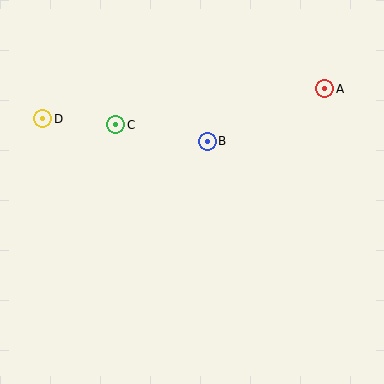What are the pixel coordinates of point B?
Point B is at (207, 141).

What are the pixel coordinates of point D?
Point D is at (43, 119).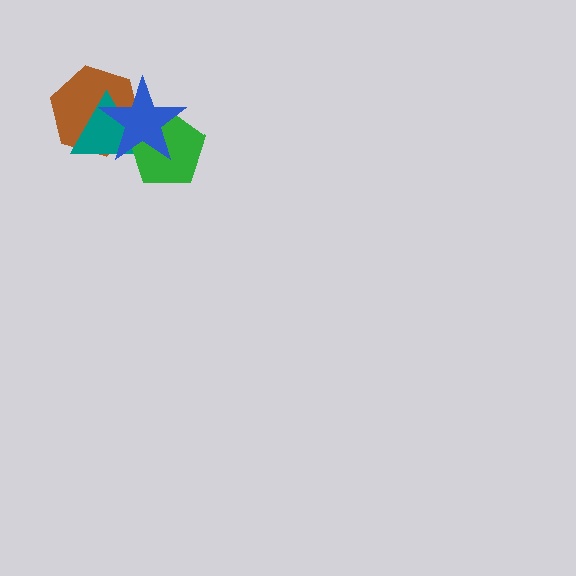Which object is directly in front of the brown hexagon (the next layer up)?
The teal triangle is directly in front of the brown hexagon.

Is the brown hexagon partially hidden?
Yes, it is partially covered by another shape.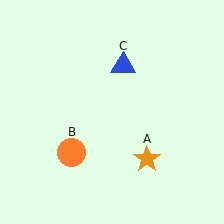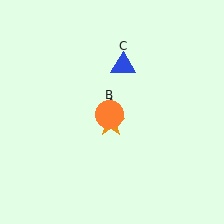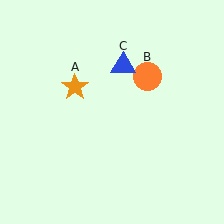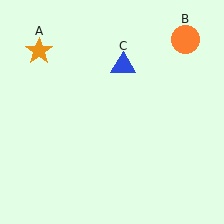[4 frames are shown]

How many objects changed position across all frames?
2 objects changed position: orange star (object A), orange circle (object B).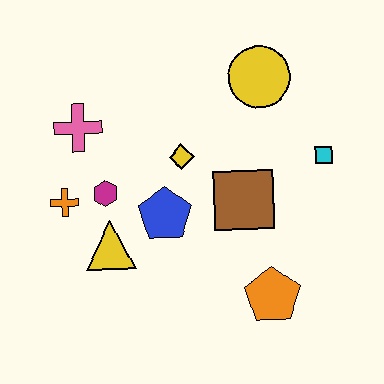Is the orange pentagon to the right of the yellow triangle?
Yes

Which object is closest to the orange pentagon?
The brown square is closest to the orange pentagon.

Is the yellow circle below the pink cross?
No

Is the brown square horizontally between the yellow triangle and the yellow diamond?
No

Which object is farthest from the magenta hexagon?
The cyan square is farthest from the magenta hexagon.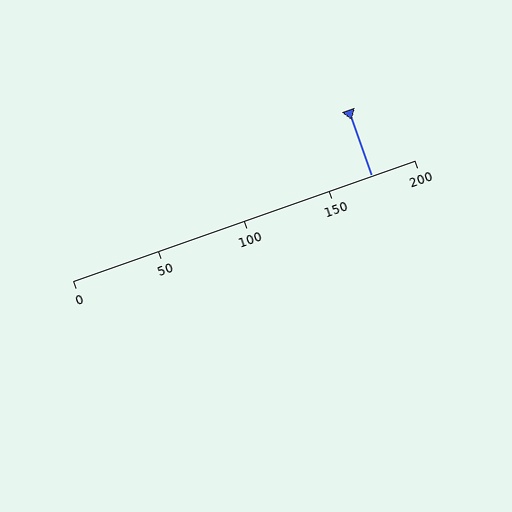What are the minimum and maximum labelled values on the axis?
The axis runs from 0 to 200.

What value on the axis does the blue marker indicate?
The marker indicates approximately 175.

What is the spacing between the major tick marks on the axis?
The major ticks are spaced 50 apart.